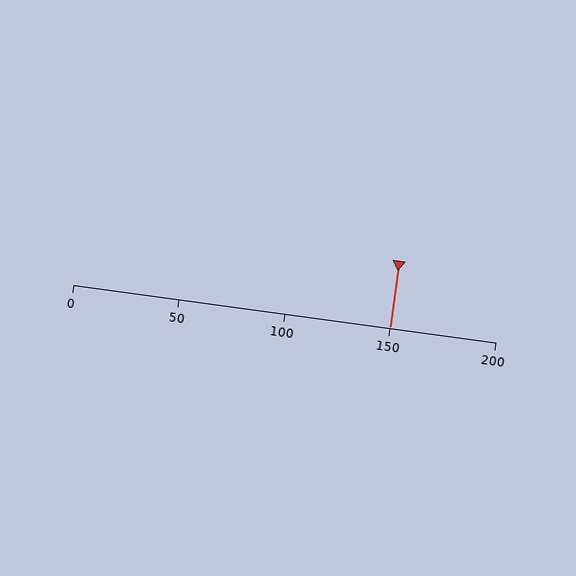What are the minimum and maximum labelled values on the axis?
The axis runs from 0 to 200.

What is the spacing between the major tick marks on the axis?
The major ticks are spaced 50 apart.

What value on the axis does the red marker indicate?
The marker indicates approximately 150.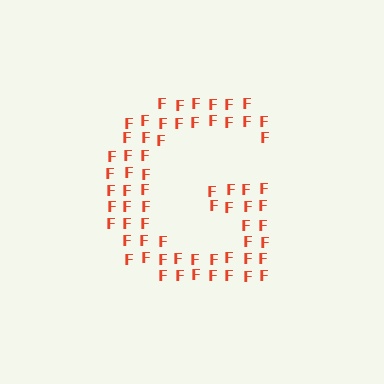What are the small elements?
The small elements are letter F's.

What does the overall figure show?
The overall figure shows the letter G.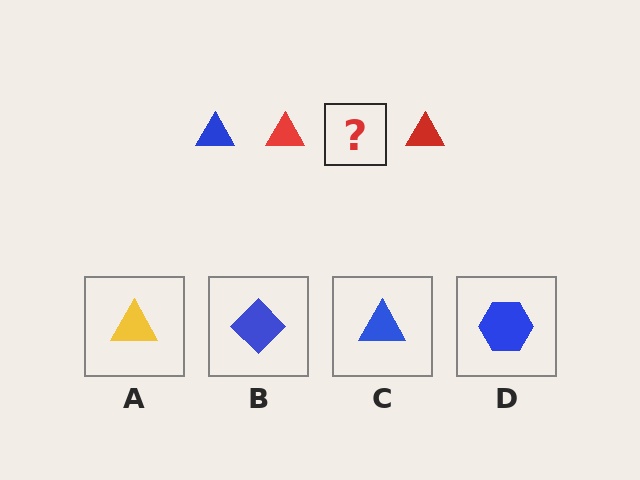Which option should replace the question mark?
Option C.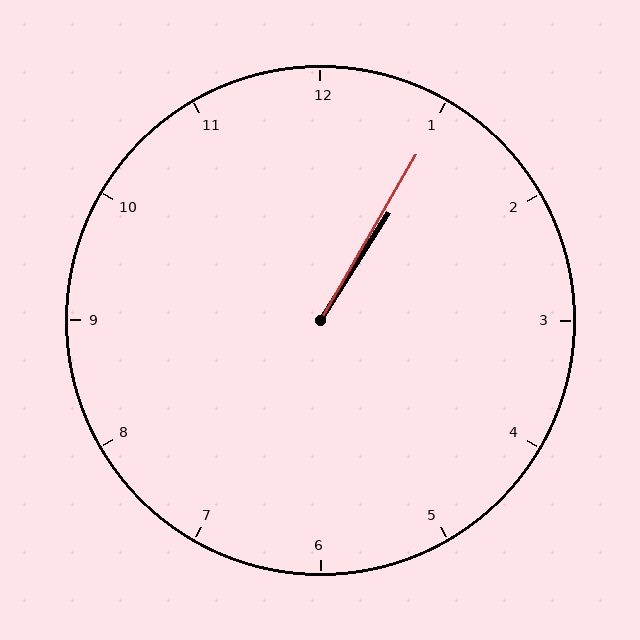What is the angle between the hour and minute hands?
Approximately 2 degrees.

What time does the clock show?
1:05.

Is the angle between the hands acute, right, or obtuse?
It is acute.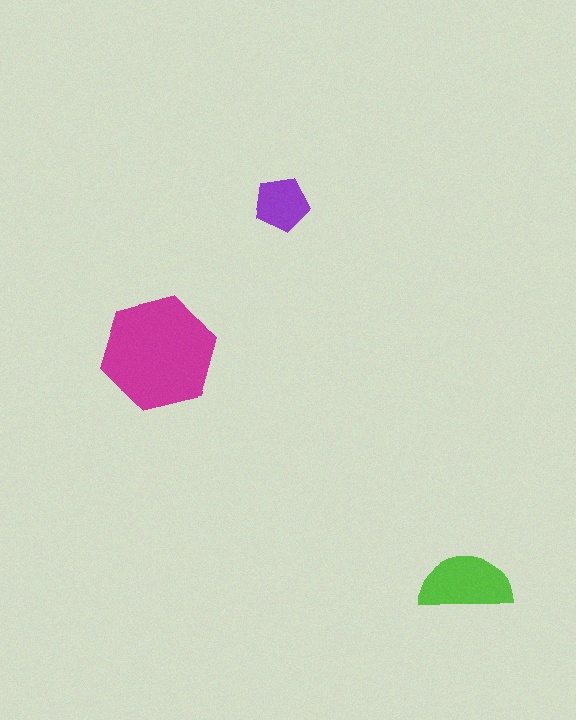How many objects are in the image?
There are 3 objects in the image.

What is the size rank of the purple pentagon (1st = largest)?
3rd.